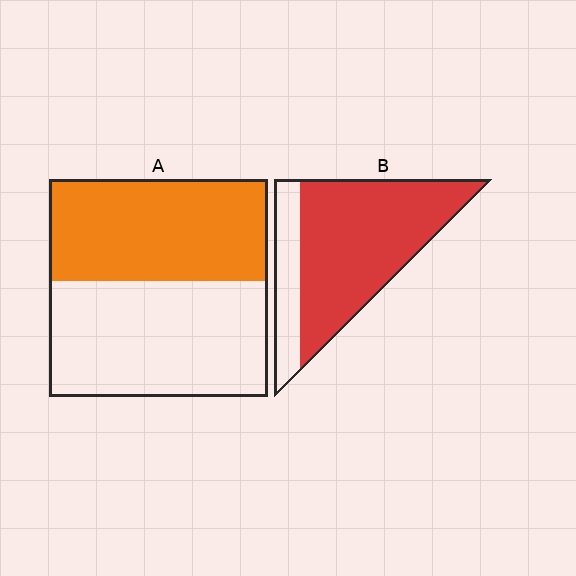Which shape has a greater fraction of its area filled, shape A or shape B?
Shape B.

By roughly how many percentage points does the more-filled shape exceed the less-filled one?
By roughly 30 percentage points (B over A).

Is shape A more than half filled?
Roughly half.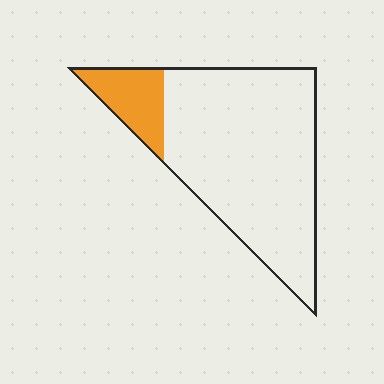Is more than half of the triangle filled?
No.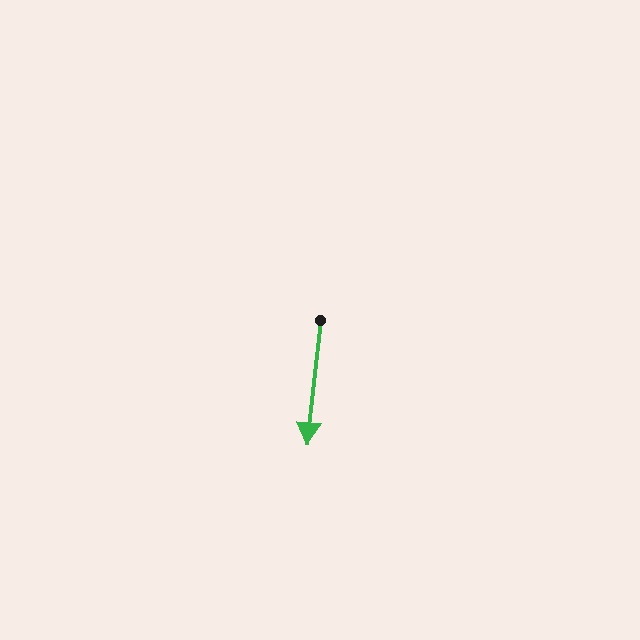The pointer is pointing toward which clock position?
Roughly 6 o'clock.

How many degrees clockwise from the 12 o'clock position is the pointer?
Approximately 186 degrees.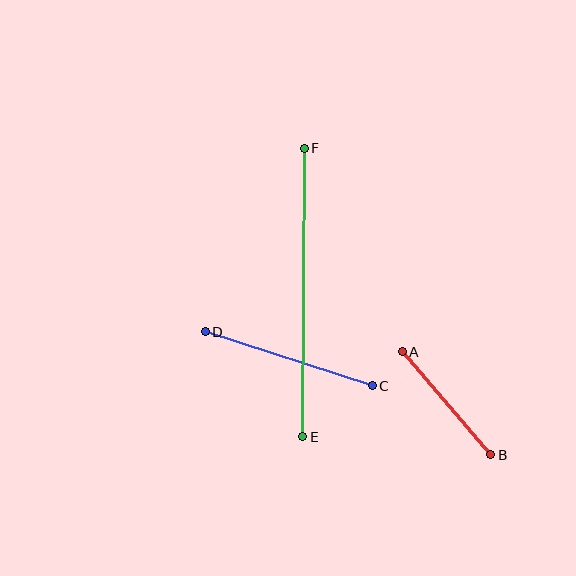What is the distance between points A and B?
The distance is approximately 136 pixels.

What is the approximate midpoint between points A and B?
The midpoint is at approximately (447, 403) pixels.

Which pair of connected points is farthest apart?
Points E and F are farthest apart.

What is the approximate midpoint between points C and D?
The midpoint is at approximately (289, 359) pixels.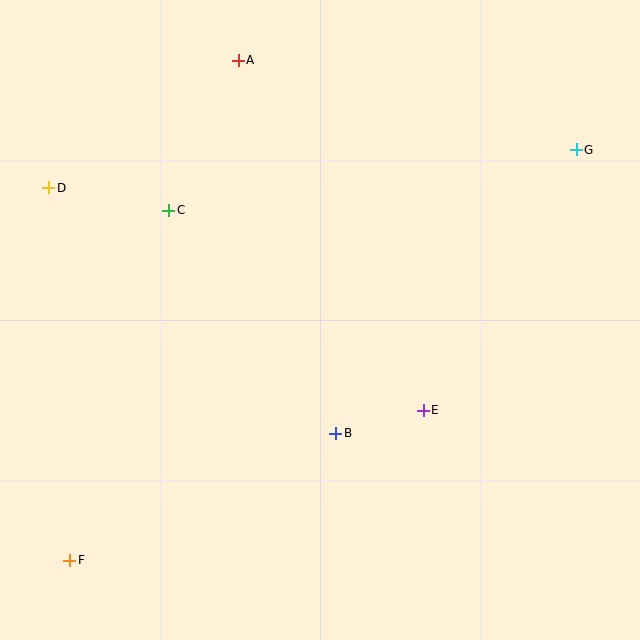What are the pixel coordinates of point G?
Point G is at (576, 150).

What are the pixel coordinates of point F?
Point F is at (70, 560).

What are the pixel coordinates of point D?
Point D is at (49, 188).